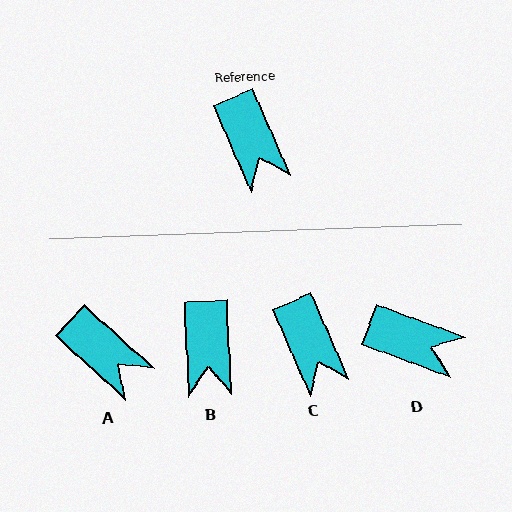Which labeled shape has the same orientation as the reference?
C.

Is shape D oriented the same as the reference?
No, it is off by about 46 degrees.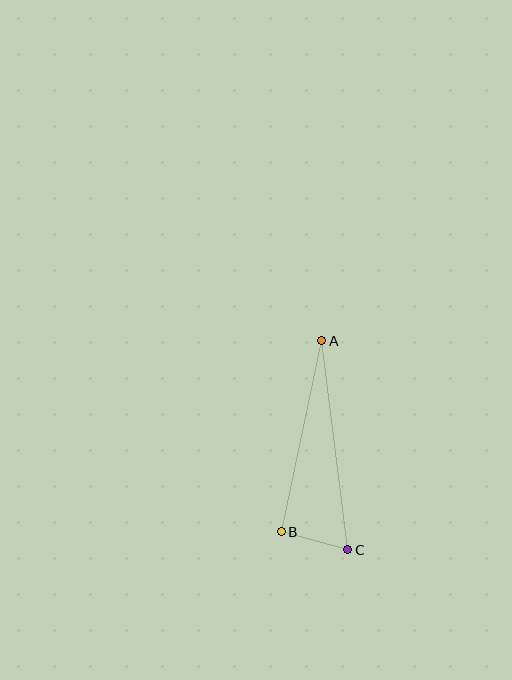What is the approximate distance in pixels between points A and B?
The distance between A and B is approximately 195 pixels.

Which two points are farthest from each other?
Points A and C are farthest from each other.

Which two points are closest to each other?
Points B and C are closest to each other.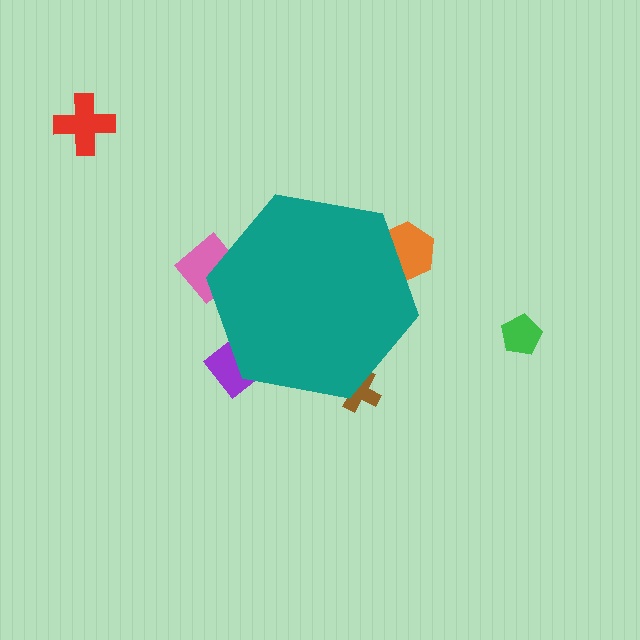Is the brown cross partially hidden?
Yes, the brown cross is partially hidden behind the teal hexagon.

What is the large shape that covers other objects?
A teal hexagon.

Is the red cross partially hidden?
No, the red cross is fully visible.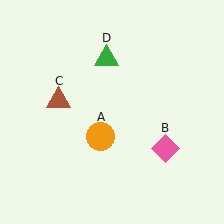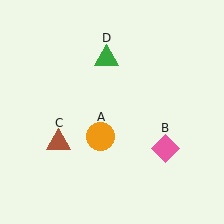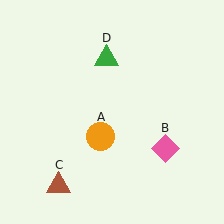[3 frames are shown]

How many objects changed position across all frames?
1 object changed position: brown triangle (object C).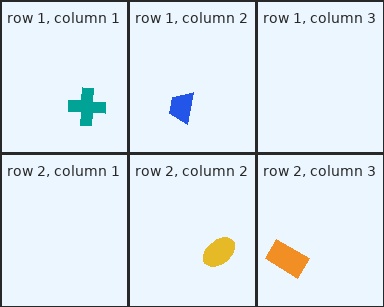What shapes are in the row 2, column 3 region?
The orange rectangle.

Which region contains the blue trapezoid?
The row 1, column 2 region.